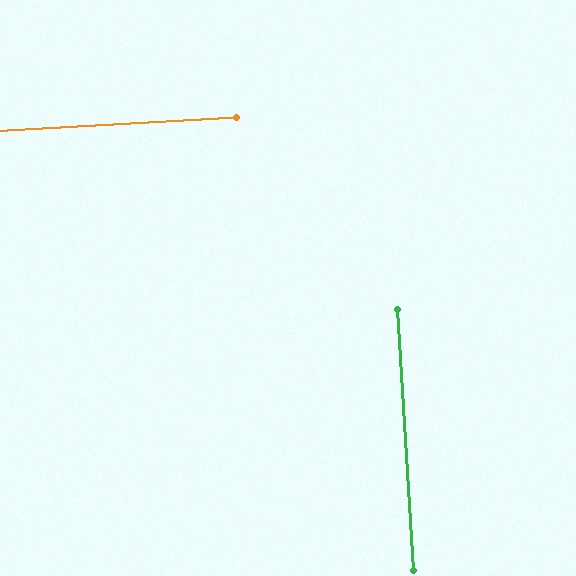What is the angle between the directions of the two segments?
Approximately 90 degrees.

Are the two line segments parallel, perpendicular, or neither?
Perpendicular — they meet at approximately 90°.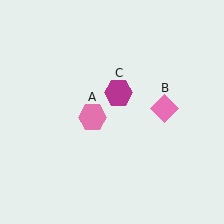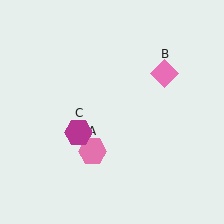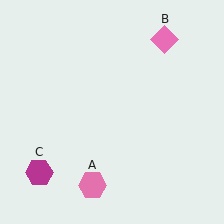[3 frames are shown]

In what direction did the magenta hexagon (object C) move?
The magenta hexagon (object C) moved down and to the left.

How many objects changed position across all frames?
3 objects changed position: pink hexagon (object A), pink diamond (object B), magenta hexagon (object C).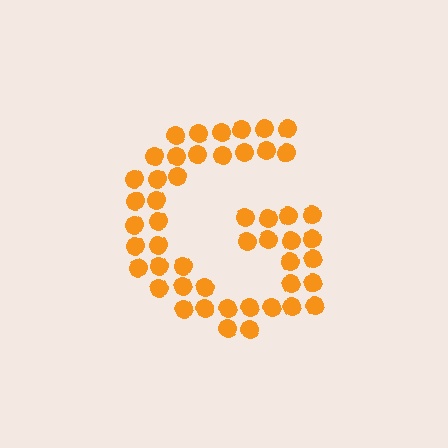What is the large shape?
The large shape is the letter G.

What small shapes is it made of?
It is made of small circles.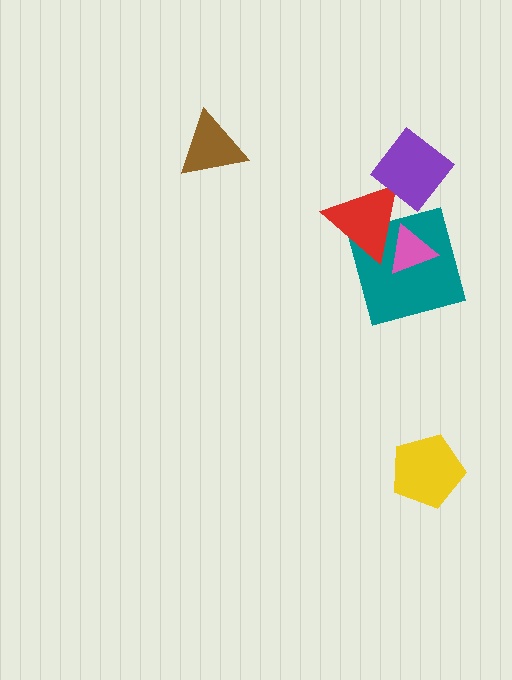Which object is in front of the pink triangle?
The red triangle is in front of the pink triangle.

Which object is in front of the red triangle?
The purple diamond is in front of the red triangle.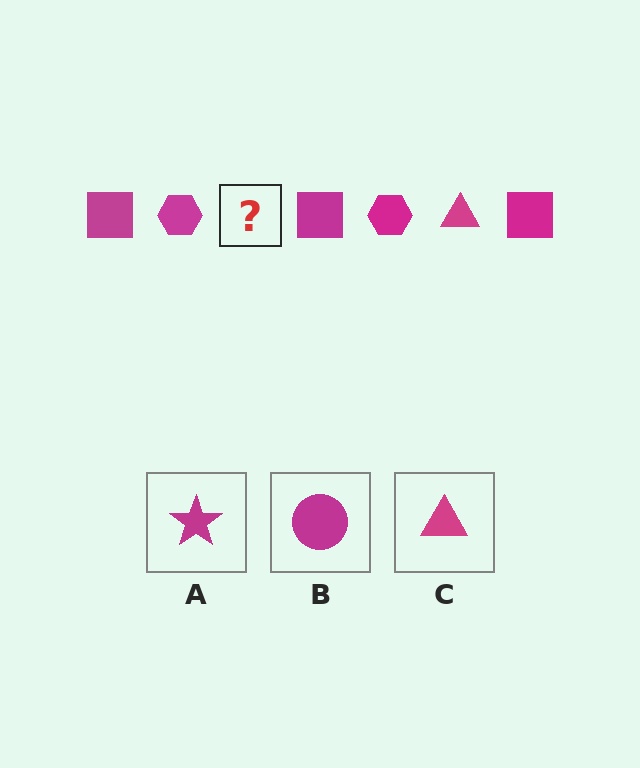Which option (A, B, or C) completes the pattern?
C.